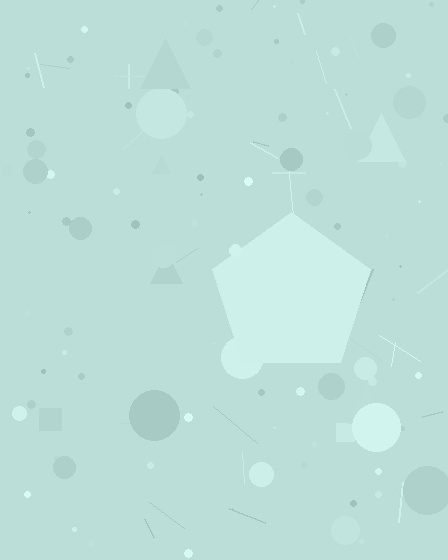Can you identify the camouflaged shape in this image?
The camouflaged shape is a pentagon.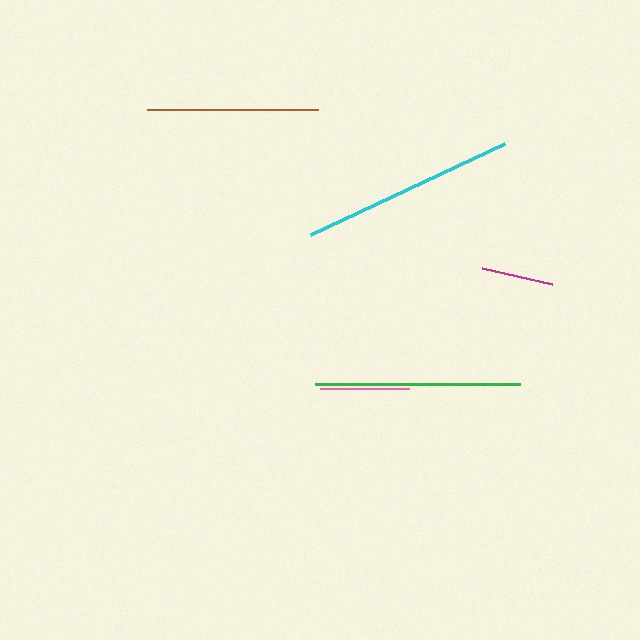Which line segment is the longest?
The cyan line is the longest at approximately 214 pixels.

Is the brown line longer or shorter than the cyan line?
The cyan line is longer than the brown line.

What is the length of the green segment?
The green segment is approximately 205 pixels long.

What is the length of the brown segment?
The brown segment is approximately 171 pixels long.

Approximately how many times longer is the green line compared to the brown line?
The green line is approximately 1.2 times the length of the brown line.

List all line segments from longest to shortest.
From longest to shortest: cyan, green, brown, pink, magenta.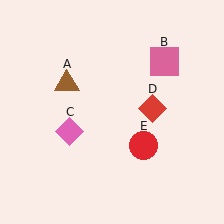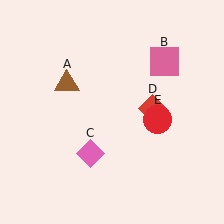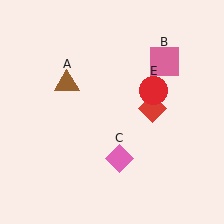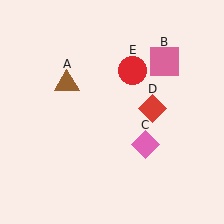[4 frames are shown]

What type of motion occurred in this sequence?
The pink diamond (object C), red circle (object E) rotated counterclockwise around the center of the scene.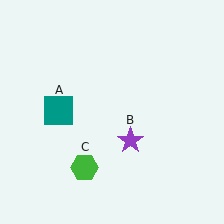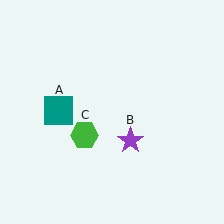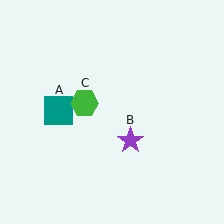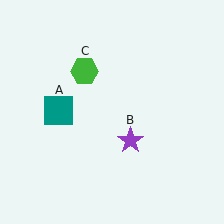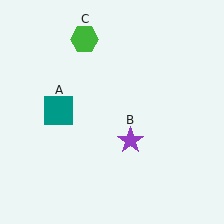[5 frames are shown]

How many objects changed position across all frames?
1 object changed position: green hexagon (object C).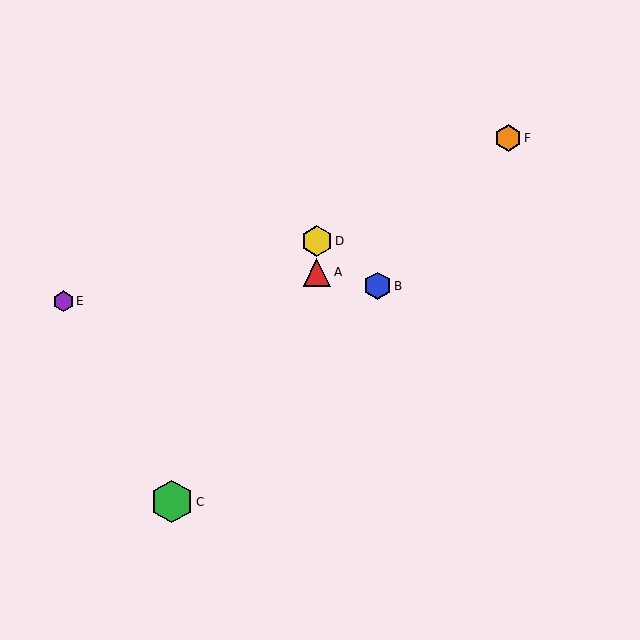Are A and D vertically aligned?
Yes, both are at x≈317.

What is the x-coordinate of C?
Object C is at x≈172.